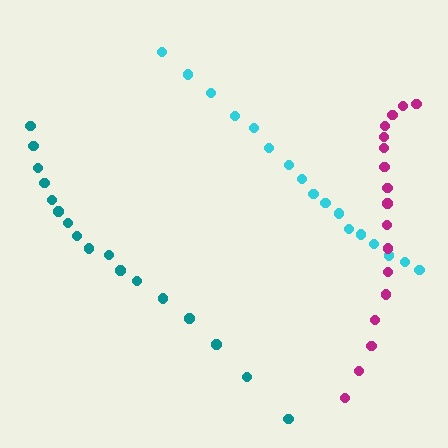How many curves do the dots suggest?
There are 3 distinct paths.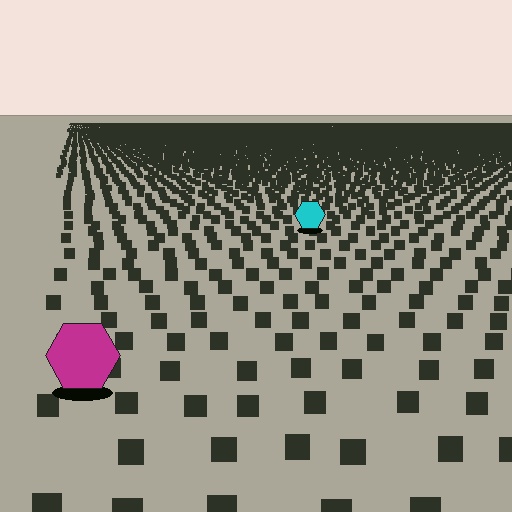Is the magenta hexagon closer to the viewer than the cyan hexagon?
Yes. The magenta hexagon is closer — you can tell from the texture gradient: the ground texture is coarser near it.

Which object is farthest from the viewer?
The cyan hexagon is farthest from the viewer. It appears smaller and the ground texture around it is denser.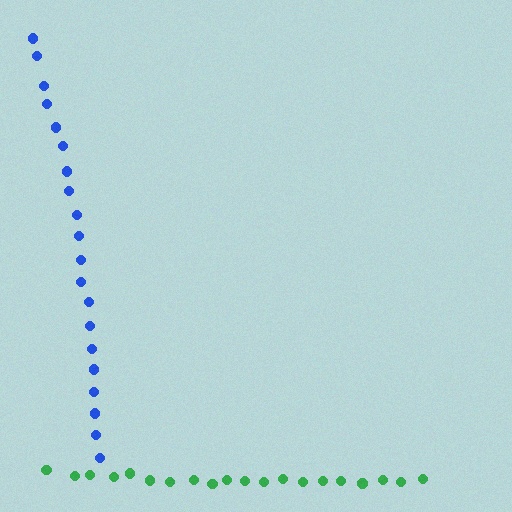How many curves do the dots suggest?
There are 2 distinct paths.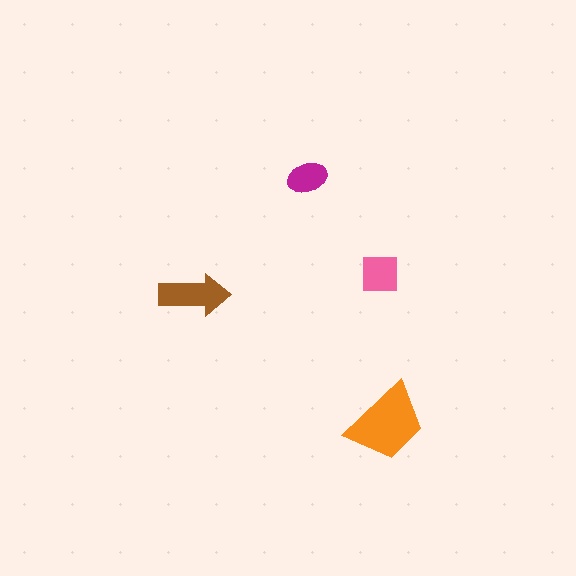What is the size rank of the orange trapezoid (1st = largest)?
1st.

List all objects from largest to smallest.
The orange trapezoid, the brown arrow, the pink square, the magenta ellipse.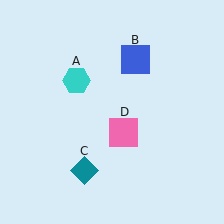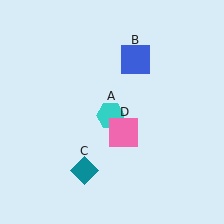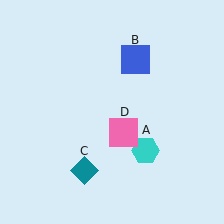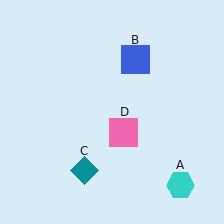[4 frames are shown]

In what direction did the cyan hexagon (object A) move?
The cyan hexagon (object A) moved down and to the right.